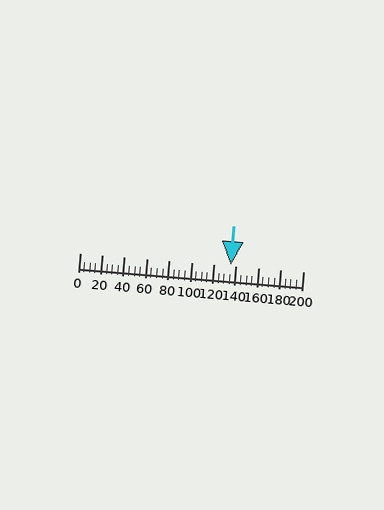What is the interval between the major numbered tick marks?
The major tick marks are spaced 20 units apart.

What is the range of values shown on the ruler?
The ruler shows values from 0 to 200.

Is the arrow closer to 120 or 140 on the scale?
The arrow is closer to 140.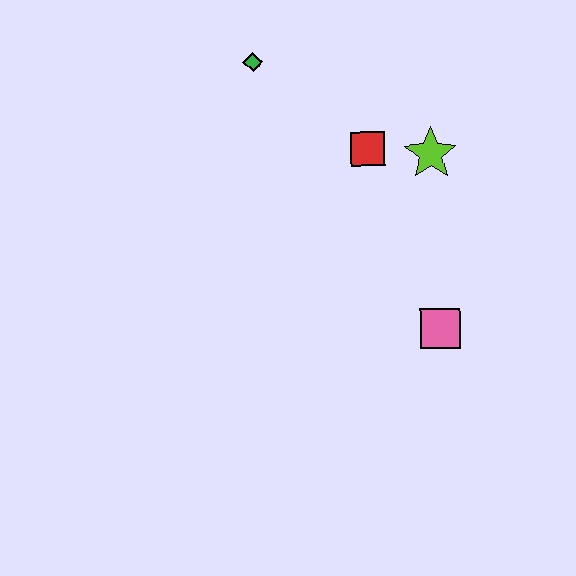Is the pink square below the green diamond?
Yes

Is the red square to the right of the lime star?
No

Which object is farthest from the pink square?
The green diamond is farthest from the pink square.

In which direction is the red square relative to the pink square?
The red square is above the pink square.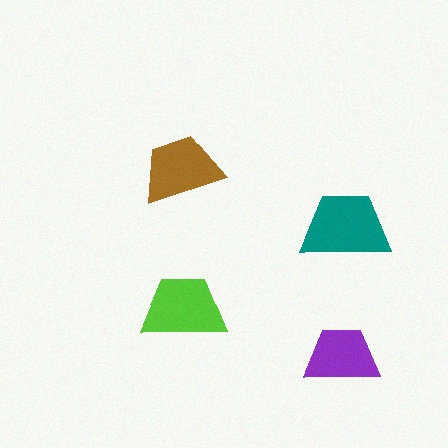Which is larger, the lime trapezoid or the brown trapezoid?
The lime one.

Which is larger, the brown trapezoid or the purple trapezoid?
The brown one.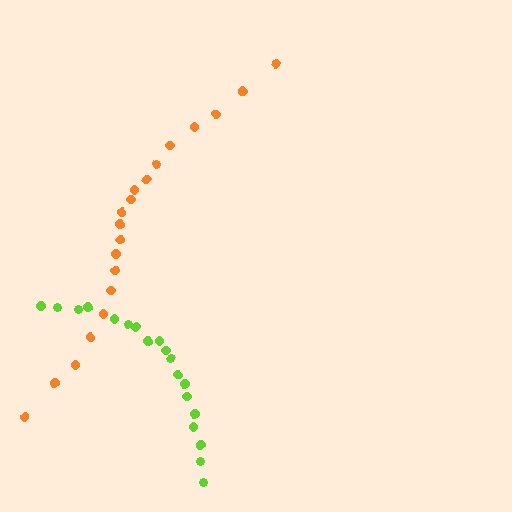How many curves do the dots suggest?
There are 2 distinct paths.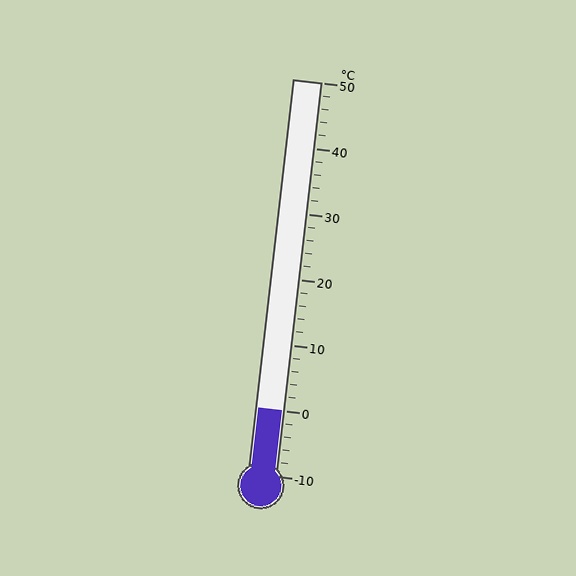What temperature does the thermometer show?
The thermometer shows approximately 0°C.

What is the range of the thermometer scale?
The thermometer scale ranges from -10°C to 50°C.